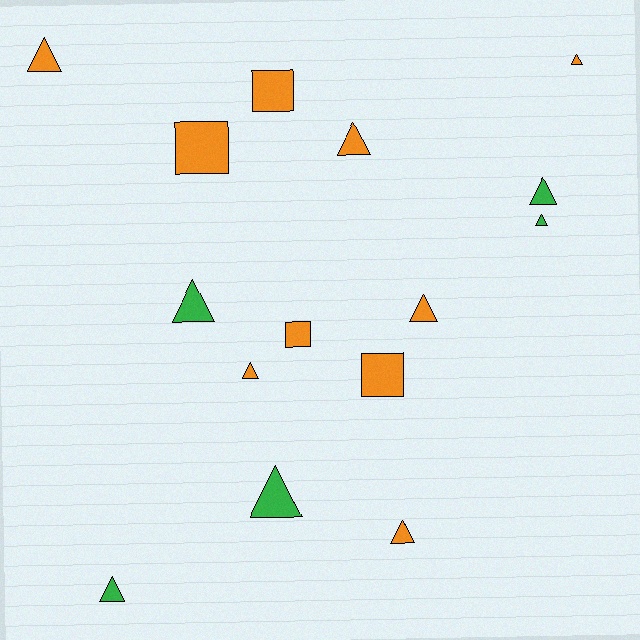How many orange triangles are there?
There are 6 orange triangles.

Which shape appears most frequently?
Triangle, with 11 objects.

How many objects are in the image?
There are 15 objects.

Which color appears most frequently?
Orange, with 10 objects.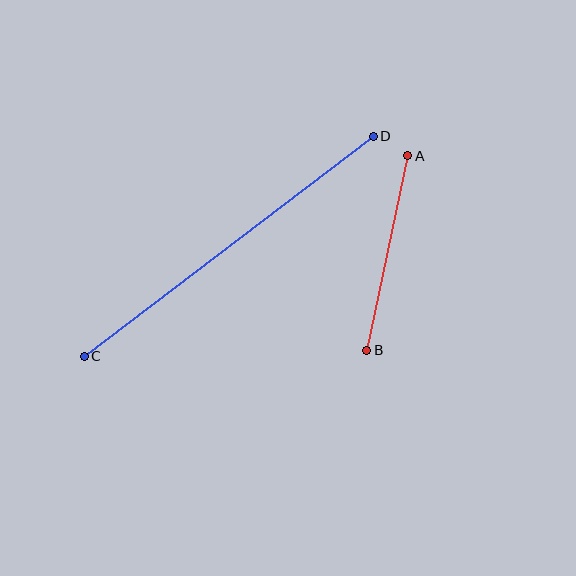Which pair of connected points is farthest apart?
Points C and D are farthest apart.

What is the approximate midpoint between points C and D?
The midpoint is at approximately (229, 246) pixels.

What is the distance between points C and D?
The distance is approximately 363 pixels.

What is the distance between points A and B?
The distance is approximately 199 pixels.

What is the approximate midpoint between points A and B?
The midpoint is at approximately (387, 253) pixels.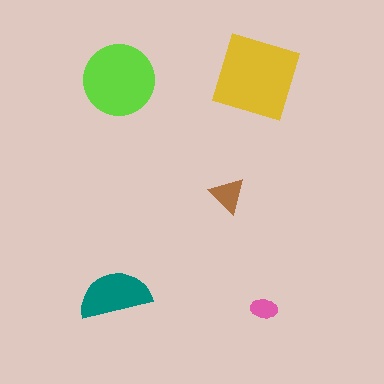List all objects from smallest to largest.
The pink ellipse, the brown triangle, the teal semicircle, the lime circle, the yellow square.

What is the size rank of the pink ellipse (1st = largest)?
5th.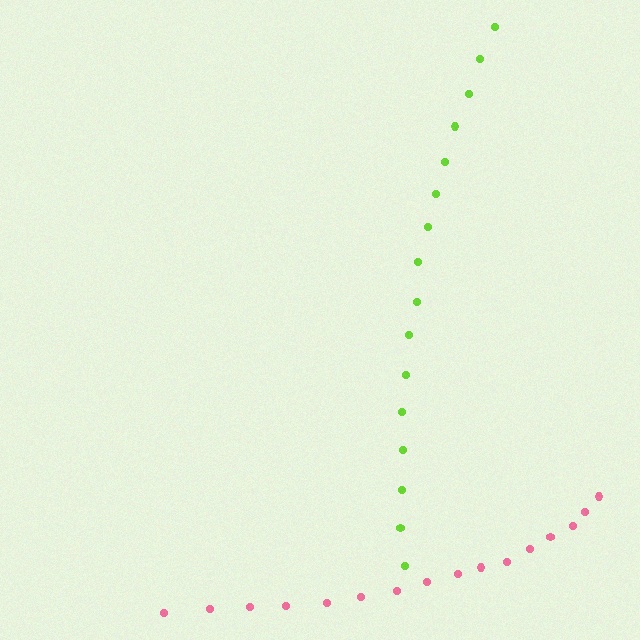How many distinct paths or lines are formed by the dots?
There are 2 distinct paths.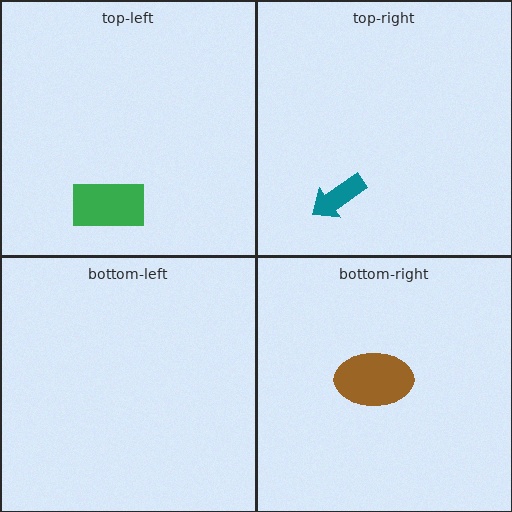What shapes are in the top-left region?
The green rectangle.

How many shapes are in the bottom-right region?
1.